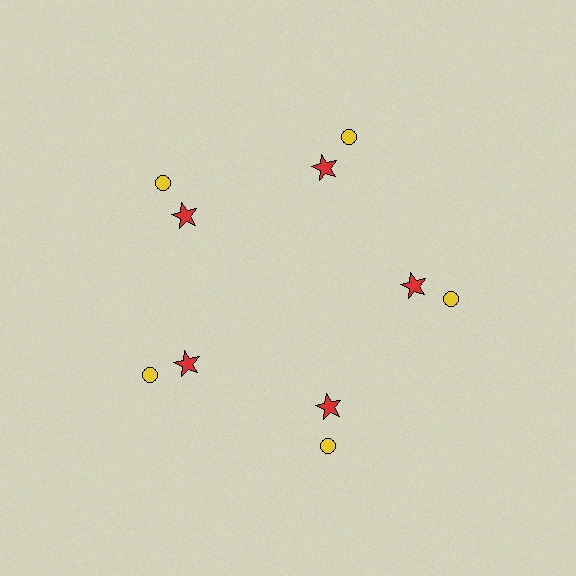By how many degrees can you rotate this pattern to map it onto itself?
The pattern maps onto itself every 72 degrees of rotation.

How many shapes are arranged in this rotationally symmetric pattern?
There are 10 shapes, arranged in 5 groups of 2.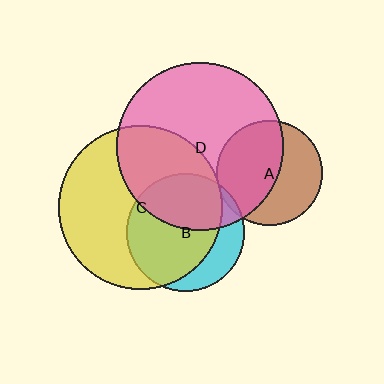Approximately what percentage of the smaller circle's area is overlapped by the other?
Approximately 75%.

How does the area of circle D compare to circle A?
Approximately 2.5 times.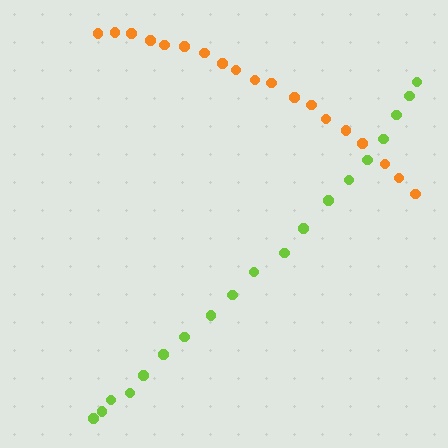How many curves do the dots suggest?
There are 2 distinct paths.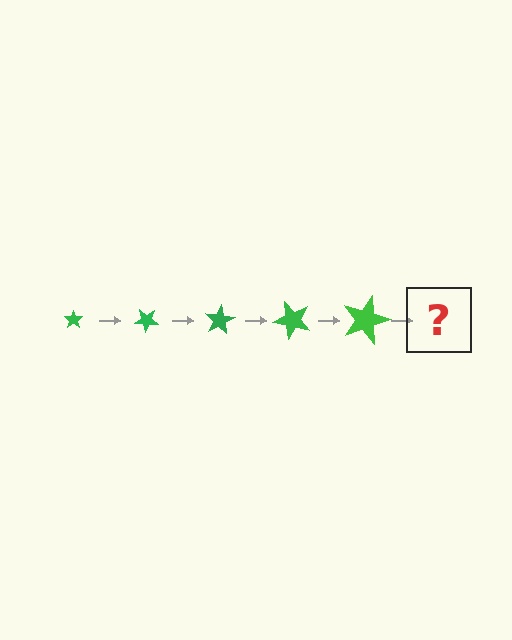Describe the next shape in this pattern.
It should be a star, larger than the previous one and rotated 200 degrees from the start.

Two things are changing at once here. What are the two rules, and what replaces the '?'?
The two rules are that the star grows larger each step and it rotates 40 degrees each step. The '?' should be a star, larger than the previous one and rotated 200 degrees from the start.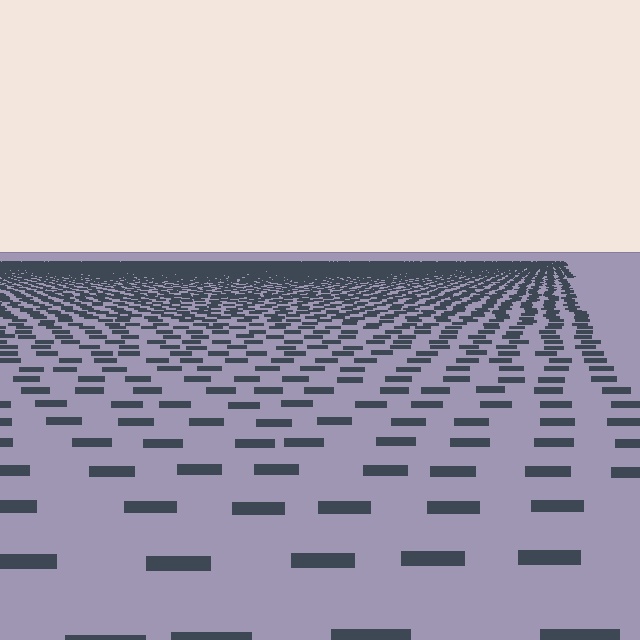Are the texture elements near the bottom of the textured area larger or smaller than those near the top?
Larger. Near the bottom, elements are closer to the viewer and appear at a bigger on-screen size.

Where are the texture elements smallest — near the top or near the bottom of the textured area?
Near the top.